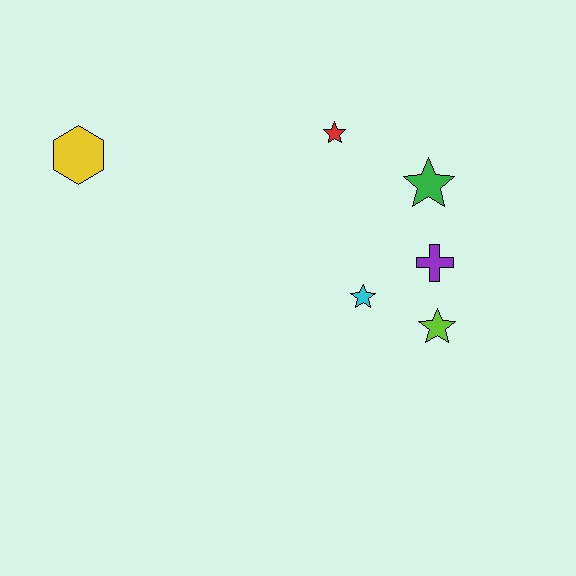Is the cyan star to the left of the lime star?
Yes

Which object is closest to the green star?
The purple cross is closest to the green star.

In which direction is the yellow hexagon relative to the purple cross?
The yellow hexagon is to the left of the purple cross.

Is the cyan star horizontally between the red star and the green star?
Yes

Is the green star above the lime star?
Yes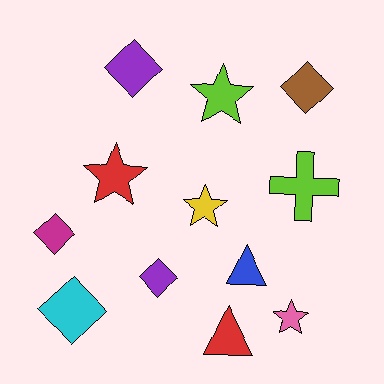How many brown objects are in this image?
There is 1 brown object.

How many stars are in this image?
There are 4 stars.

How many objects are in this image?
There are 12 objects.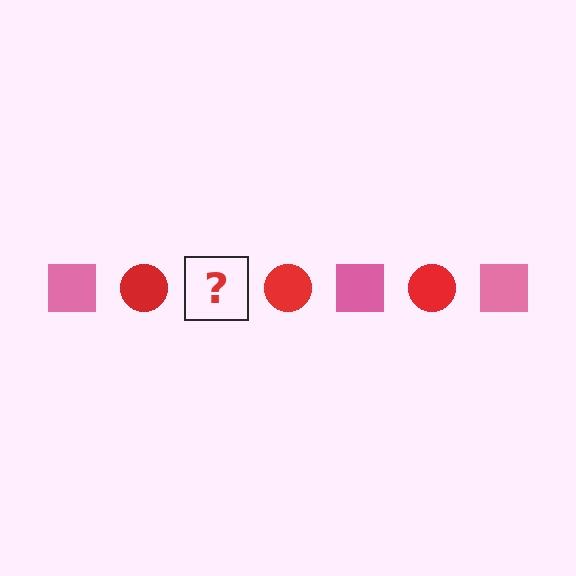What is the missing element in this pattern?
The missing element is a pink square.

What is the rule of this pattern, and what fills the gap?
The rule is that the pattern alternates between pink square and red circle. The gap should be filled with a pink square.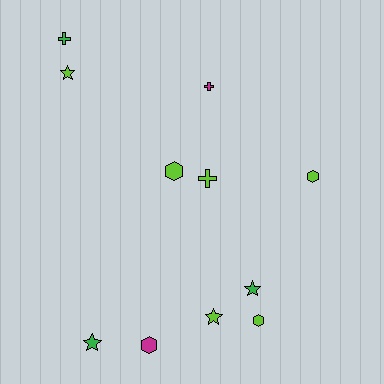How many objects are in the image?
There are 11 objects.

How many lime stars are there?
There are 2 lime stars.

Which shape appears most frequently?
Hexagon, with 4 objects.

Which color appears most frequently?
Lime, with 6 objects.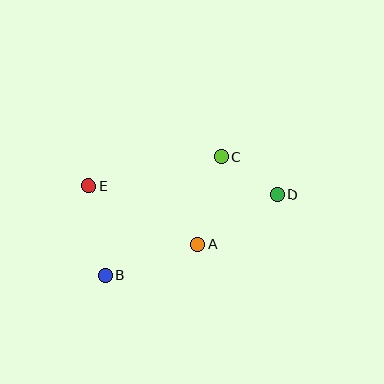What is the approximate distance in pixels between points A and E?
The distance between A and E is approximately 123 pixels.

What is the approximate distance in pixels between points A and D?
The distance between A and D is approximately 94 pixels.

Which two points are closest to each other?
Points C and D are closest to each other.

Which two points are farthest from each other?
Points B and D are farthest from each other.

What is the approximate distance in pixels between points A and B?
The distance between A and B is approximately 98 pixels.